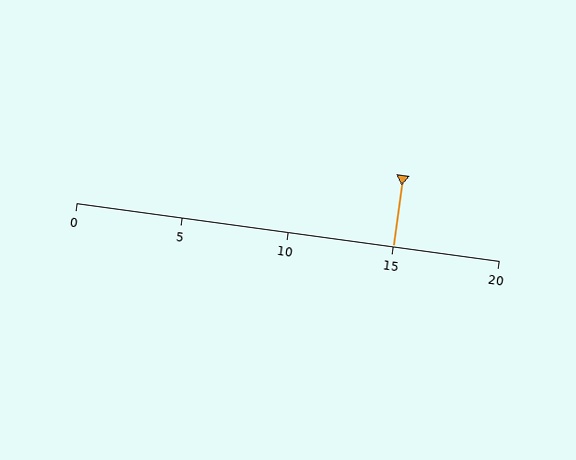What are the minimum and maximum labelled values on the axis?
The axis runs from 0 to 20.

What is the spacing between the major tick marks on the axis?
The major ticks are spaced 5 apart.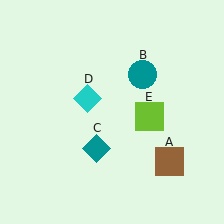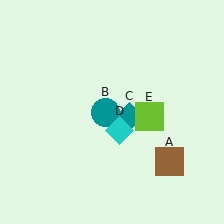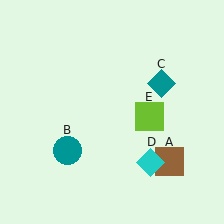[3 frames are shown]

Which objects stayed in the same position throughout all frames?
Brown square (object A) and lime square (object E) remained stationary.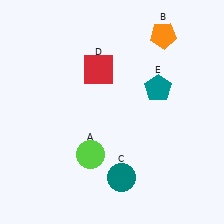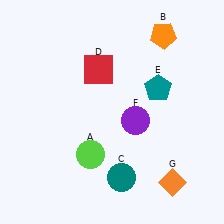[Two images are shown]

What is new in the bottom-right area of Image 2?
A purple circle (F) was added in the bottom-right area of Image 2.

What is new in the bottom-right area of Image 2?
An orange diamond (G) was added in the bottom-right area of Image 2.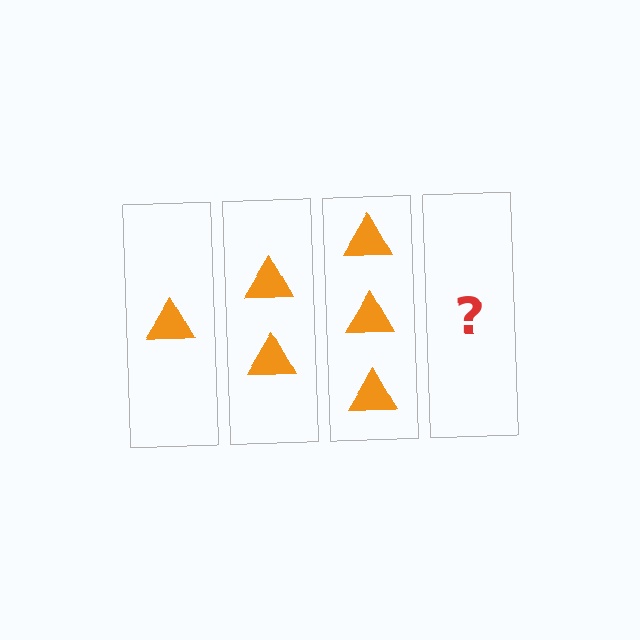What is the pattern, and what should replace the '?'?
The pattern is that each step adds one more triangle. The '?' should be 4 triangles.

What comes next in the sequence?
The next element should be 4 triangles.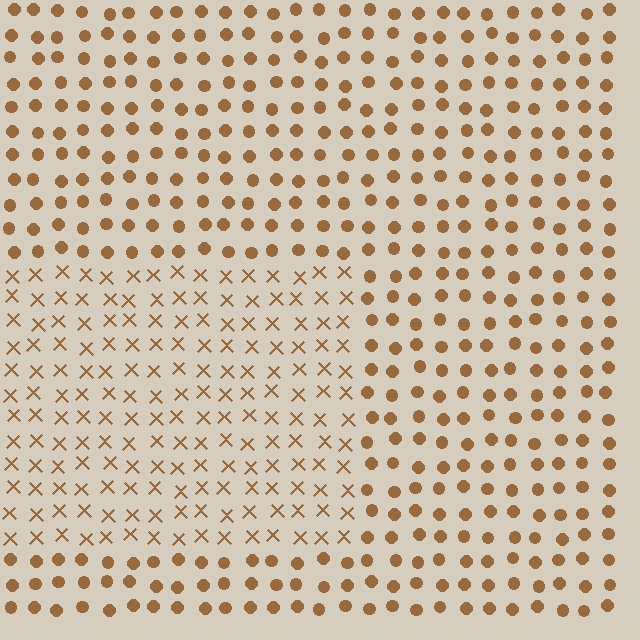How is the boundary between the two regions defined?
The boundary is defined by a change in element shape: X marks inside vs. circles outside. All elements share the same color and spacing.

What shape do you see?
I see a rectangle.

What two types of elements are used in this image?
The image uses X marks inside the rectangle region and circles outside it.